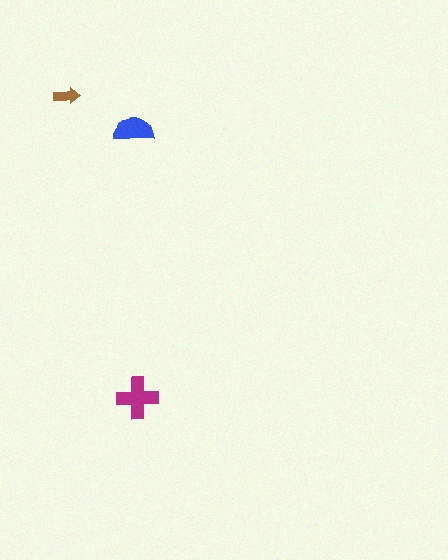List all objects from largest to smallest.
The magenta cross, the blue semicircle, the brown arrow.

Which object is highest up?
The brown arrow is topmost.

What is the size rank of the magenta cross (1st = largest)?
1st.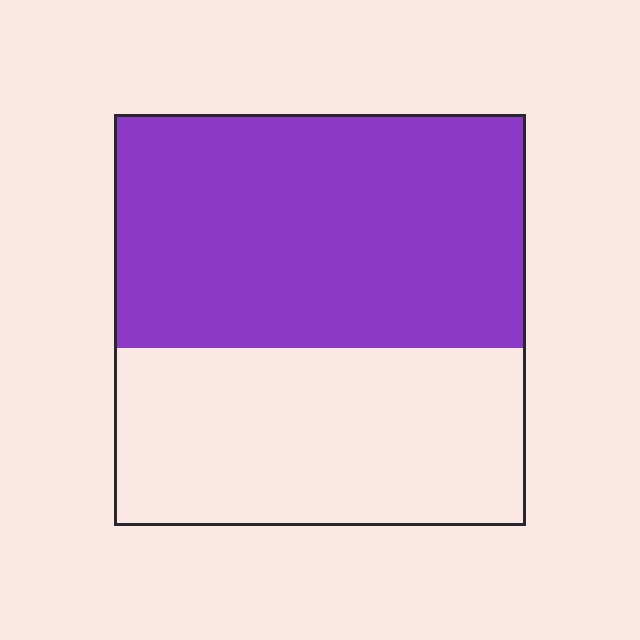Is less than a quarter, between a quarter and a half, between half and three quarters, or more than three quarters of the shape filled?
Between half and three quarters.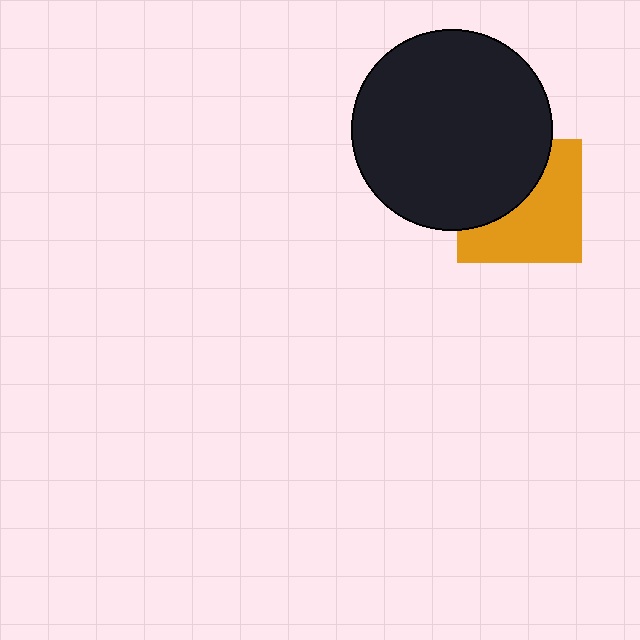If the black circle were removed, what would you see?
You would see the complete orange square.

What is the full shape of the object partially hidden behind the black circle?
The partially hidden object is an orange square.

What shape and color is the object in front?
The object in front is a black circle.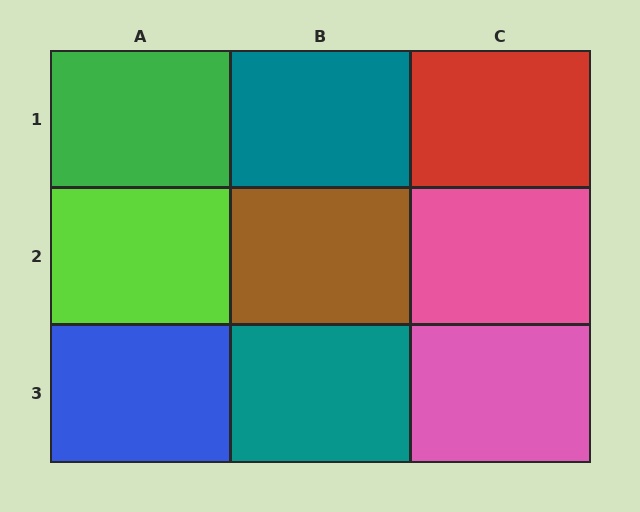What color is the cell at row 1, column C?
Red.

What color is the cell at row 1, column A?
Green.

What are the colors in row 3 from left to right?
Blue, teal, pink.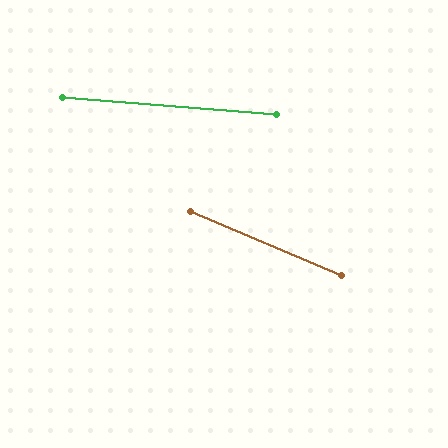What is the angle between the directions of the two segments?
Approximately 18 degrees.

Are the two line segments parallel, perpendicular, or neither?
Neither parallel nor perpendicular — they differ by about 18°.